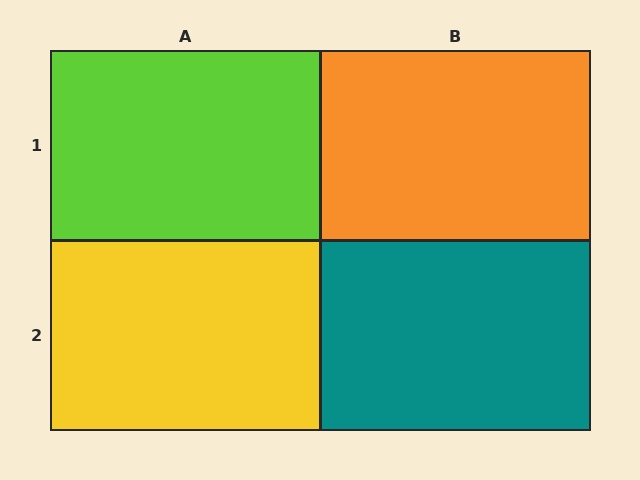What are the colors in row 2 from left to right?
Yellow, teal.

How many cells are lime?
1 cell is lime.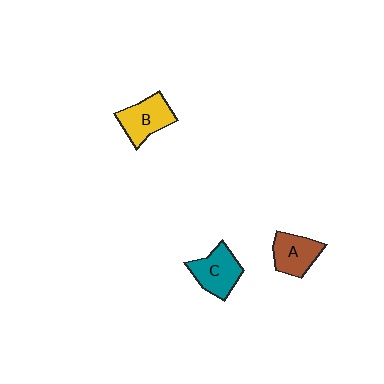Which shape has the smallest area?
Shape A (brown).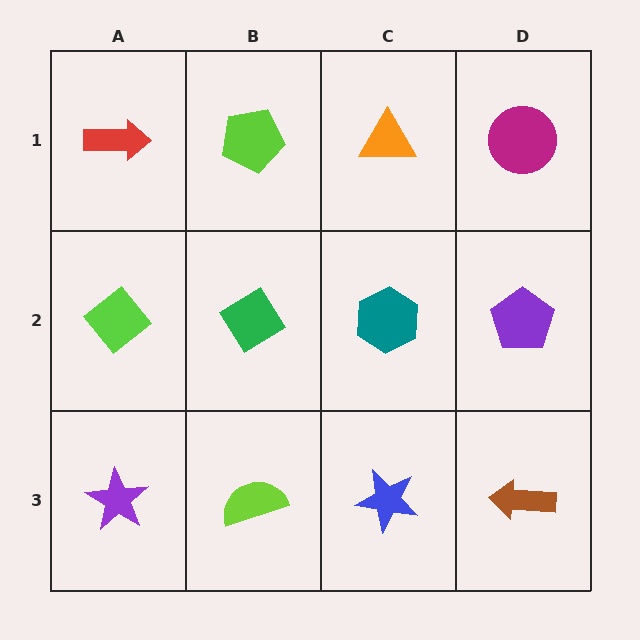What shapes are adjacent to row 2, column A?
A red arrow (row 1, column A), a purple star (row 3, column A), a green diamond (row 2, column B).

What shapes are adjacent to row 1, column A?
A lime diamond (row 2, column A), a lime pentagon (row 1, column B).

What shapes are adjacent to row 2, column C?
An orange triangle (row 1, column C), a blue star (row 3, column C), a green diamond (row 2, column B), a purple pentagon (row 2, column D).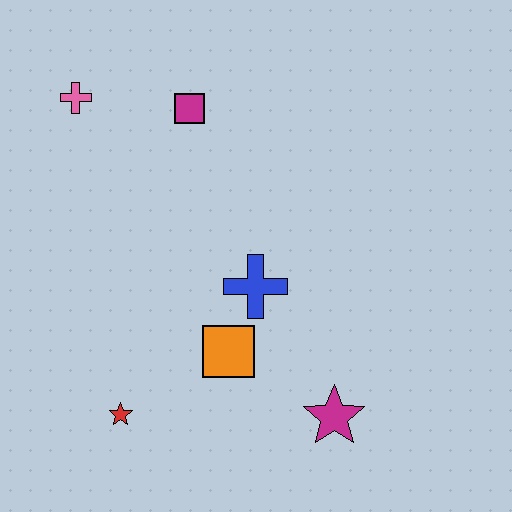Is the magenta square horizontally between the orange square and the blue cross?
No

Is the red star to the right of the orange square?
No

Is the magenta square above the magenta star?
Yes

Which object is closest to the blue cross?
The orange square is closest to the blue cross.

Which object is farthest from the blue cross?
The pink cross is farthest from the blue cross.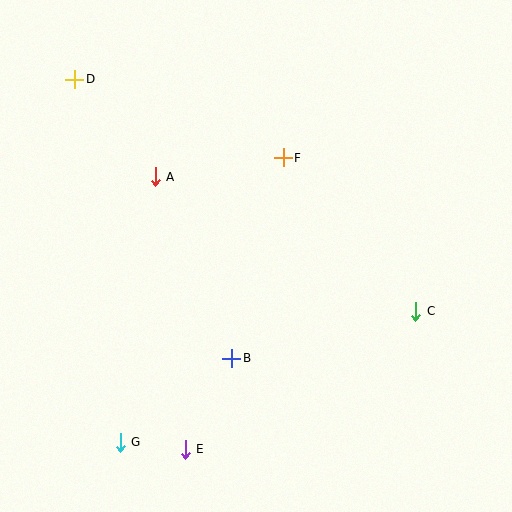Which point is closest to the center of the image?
Point F at (283, 158) is closest to the center.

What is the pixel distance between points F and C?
The distance between F and C is 203 pixels.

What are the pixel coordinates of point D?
Point D is at (75, 79).